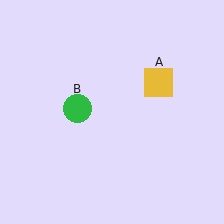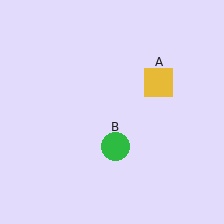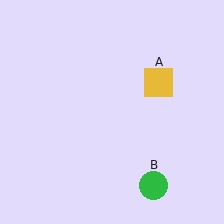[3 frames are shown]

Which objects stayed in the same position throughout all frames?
Yellow square (object A) remained stationary.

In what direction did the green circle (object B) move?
The green circle (object B) moved down and to the right.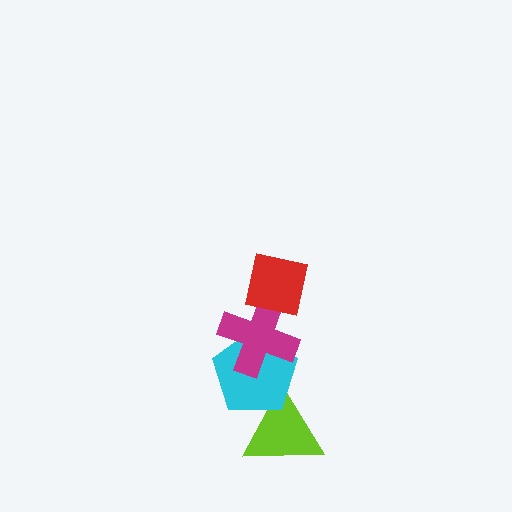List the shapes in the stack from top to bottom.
From top to bottom: the red square, the magenta cross, the cyan pentagon, the lime triangle.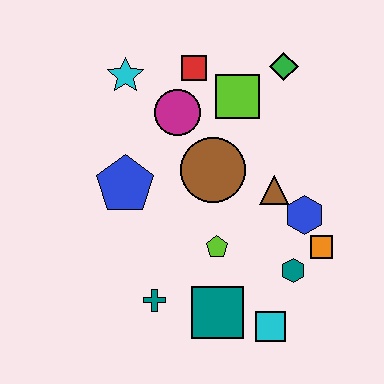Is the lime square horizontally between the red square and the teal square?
No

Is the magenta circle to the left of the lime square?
Yes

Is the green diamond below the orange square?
No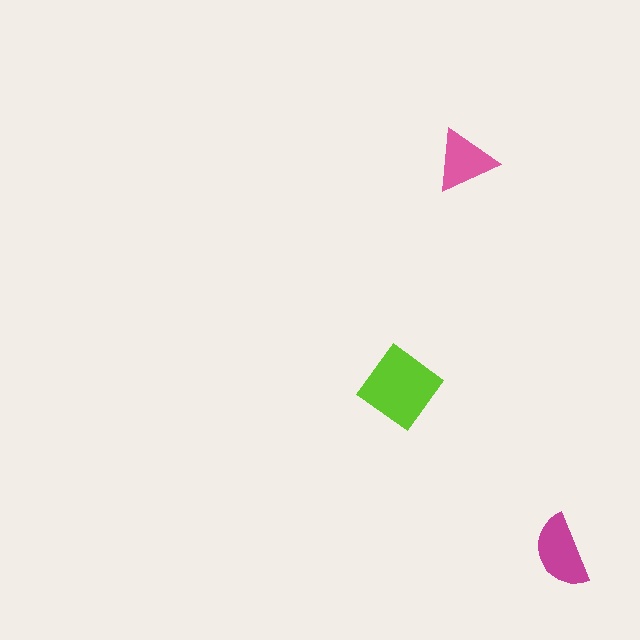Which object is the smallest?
The pink triangle.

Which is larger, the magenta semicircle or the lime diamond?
The lime diamond.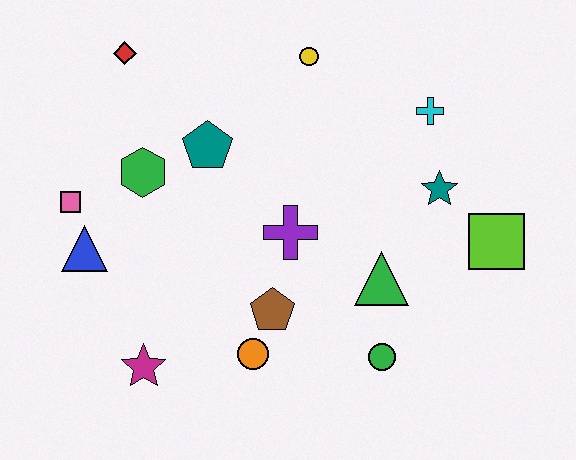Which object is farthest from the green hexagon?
The lime square is farthest from the green hexagon.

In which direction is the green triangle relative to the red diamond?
The green triangle is to the right of the red diamond.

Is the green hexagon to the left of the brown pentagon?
Yes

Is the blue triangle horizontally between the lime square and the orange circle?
No